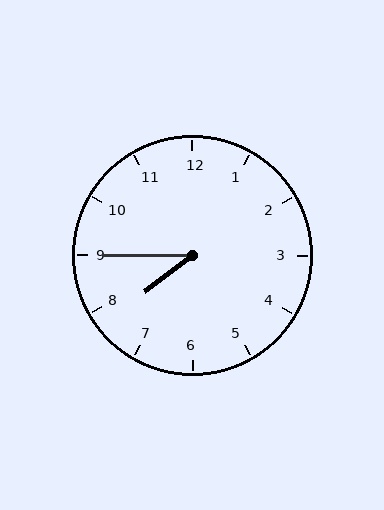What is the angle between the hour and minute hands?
Approximately 38 degrees.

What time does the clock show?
7:45.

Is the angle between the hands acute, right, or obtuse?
It is acute.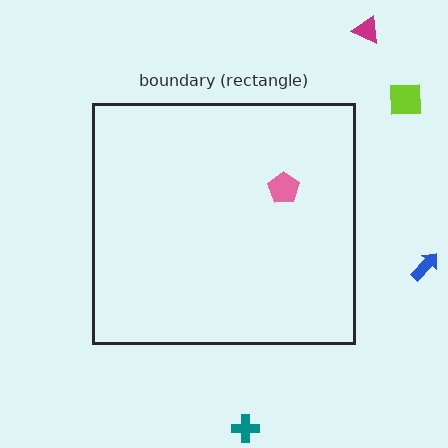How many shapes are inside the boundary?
1 inside, 4 outside.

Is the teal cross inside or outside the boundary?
Outside.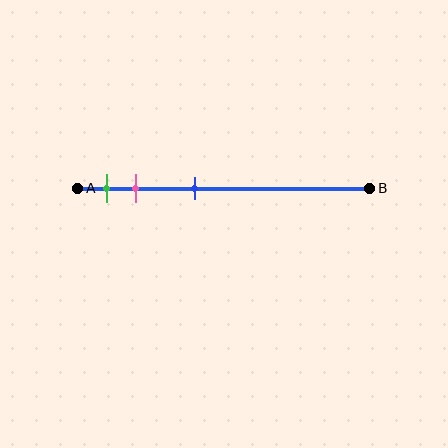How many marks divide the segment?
There are 3 marks dividing the segment.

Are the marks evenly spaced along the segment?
No, the marks are not evenly spaced.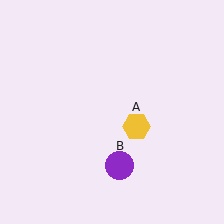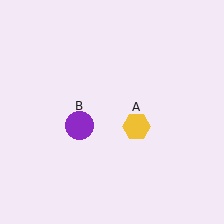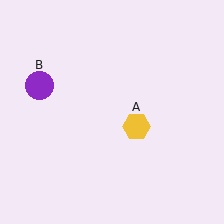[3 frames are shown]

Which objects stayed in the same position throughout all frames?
Yellow hexagon (object A) remained stationary.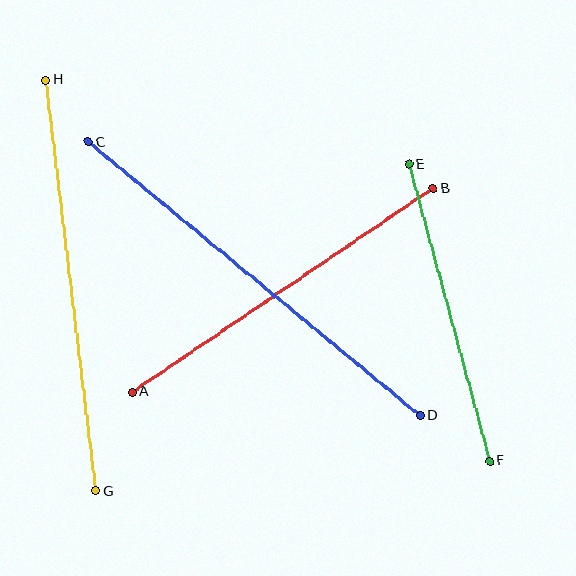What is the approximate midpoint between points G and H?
The midpoint is at approximately (71, 285) pixels.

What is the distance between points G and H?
The distance is approximately 414 pixels.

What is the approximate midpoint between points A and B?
The midpoint is at approximately (283, 290) pixels.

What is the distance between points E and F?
The distance is approximately 308 pixels.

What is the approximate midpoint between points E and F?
The midpoint is at approximately (449, 313) pixels.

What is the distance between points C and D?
The distance is approximately 430 pixels.